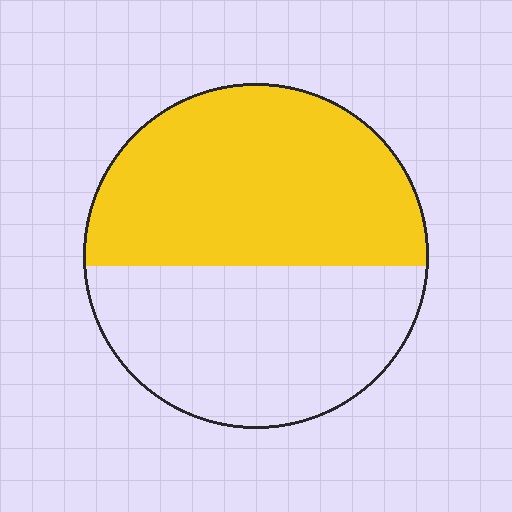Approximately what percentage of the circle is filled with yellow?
Approximately 55%.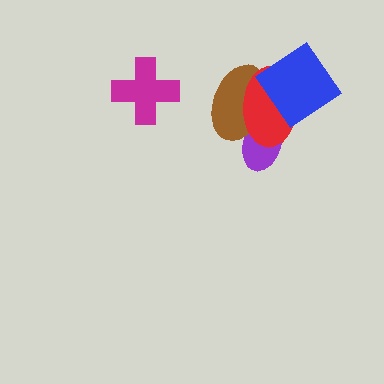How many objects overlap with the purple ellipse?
2 objects overlap with the purple ellipse.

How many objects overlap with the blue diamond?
2 objects overlap with the blue diamond.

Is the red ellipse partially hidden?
Yes, it is partially covered by another shape.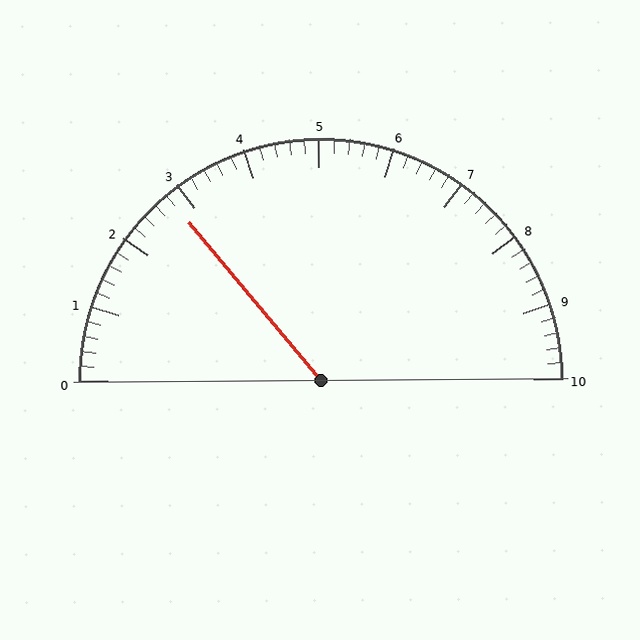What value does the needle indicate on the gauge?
The needle indicates approximately 2.8.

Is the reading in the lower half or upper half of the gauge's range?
The reading is in the lower half of the range (0 to 10).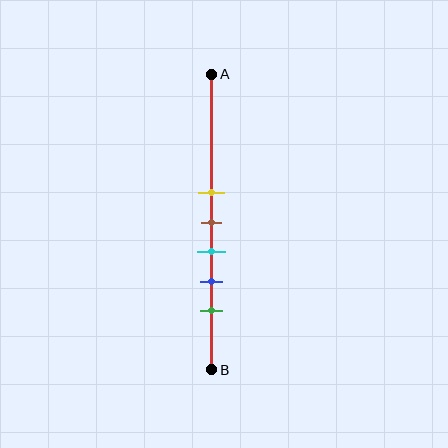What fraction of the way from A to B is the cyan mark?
The cyan mark is approximately 60% (0.6) of the way from A to B.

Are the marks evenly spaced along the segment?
Yes, the marks are approximately evenly spaced.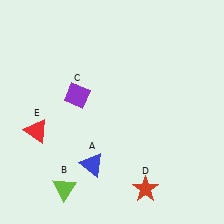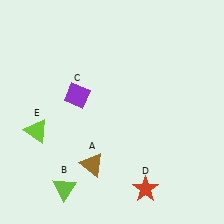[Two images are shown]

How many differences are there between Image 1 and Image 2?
There are 2 differences between the two images.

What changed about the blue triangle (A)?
In Image 1, A is blue. In Image 2, it changed to brown.